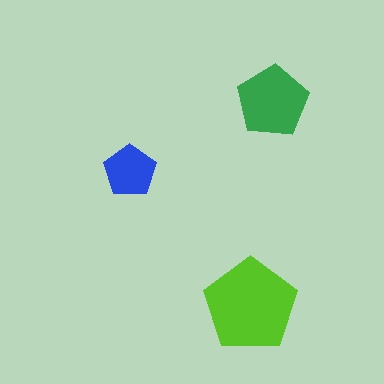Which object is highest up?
The green pentagon is topmost.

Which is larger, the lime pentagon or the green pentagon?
The lime one.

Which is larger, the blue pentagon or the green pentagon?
The green one.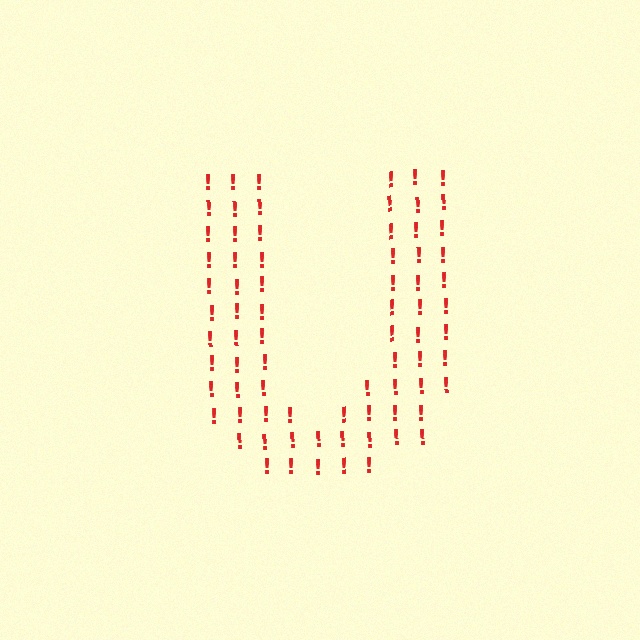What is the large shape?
The large shape is the letter U.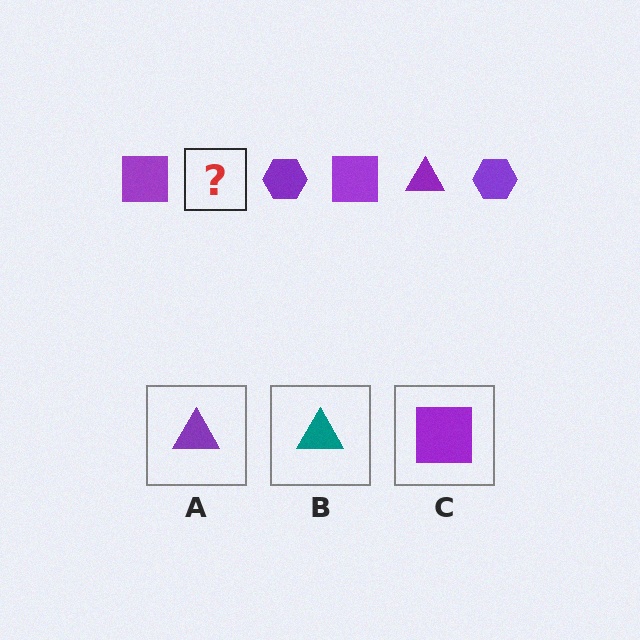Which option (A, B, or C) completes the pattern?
A.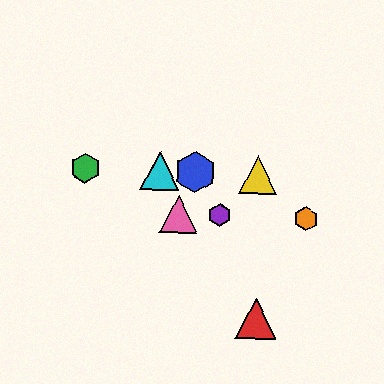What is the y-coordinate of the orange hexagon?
The orange hexagon is at y≈219.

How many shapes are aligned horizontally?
4 shapes (the blue hexagon, the green hexagon, the yellow triangle, the cyan triangle) are aligned horizontally.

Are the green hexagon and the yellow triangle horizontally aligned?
Yes, both are at y≈168.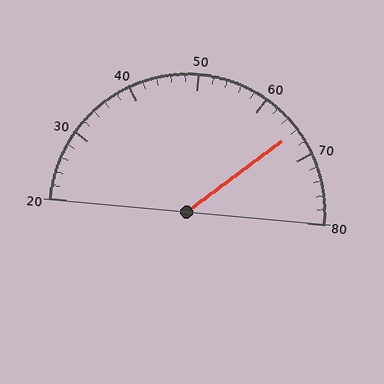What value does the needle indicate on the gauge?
The needle indicates approximately 66.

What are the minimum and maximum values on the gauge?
The gauge ranges from 20 to 80.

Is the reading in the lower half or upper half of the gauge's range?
The reading is in the upper half of the range (20 to 80).